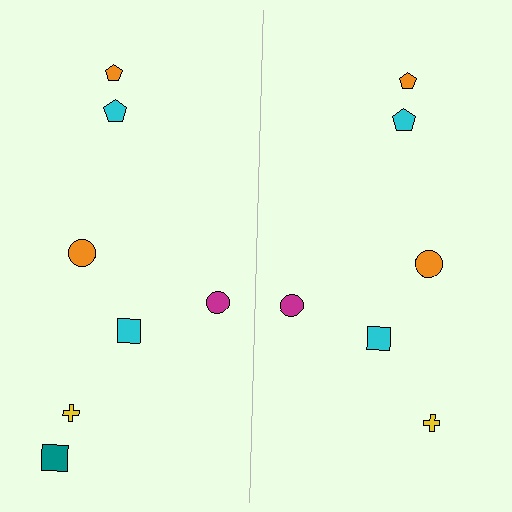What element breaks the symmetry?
A teal square is missing from the right side.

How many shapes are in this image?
There are 13 shapes in this image.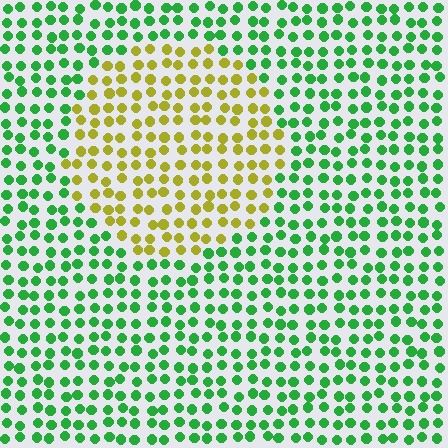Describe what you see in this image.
The image is filled with small green elements in a uniform arrangement. A circle-shaped region is visible where the elements are tinted to a slightly different hue, forming a subtle color boundary.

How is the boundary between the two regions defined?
The boundary is defined purely by a slight shift in hue (about 67 degrees). Spacing, size, and orientation are identical on both sides.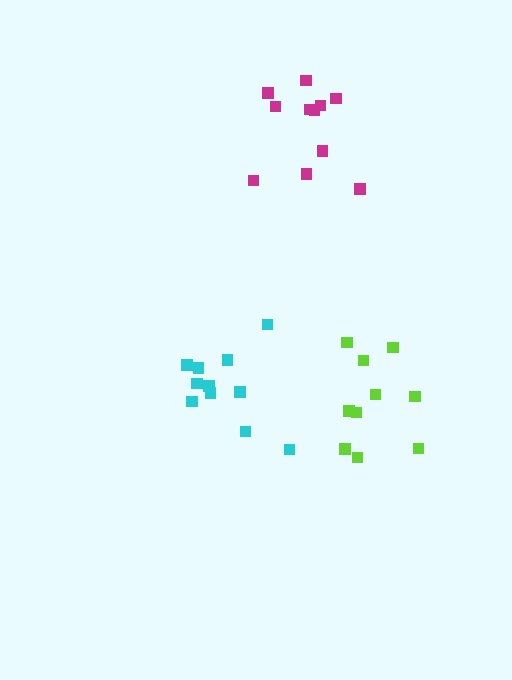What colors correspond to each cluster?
The clusters are colored: magenta, cyan, lime.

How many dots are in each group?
Group 1: 11 dots, Group 2: 11 dots, Group 3: 10 dots (32 total).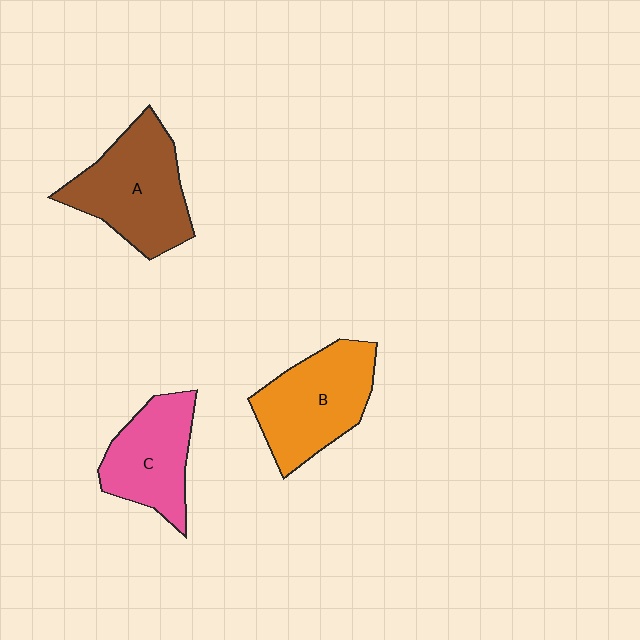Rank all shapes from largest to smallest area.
From largest to smallest: A (brown), B (orange), C (pink).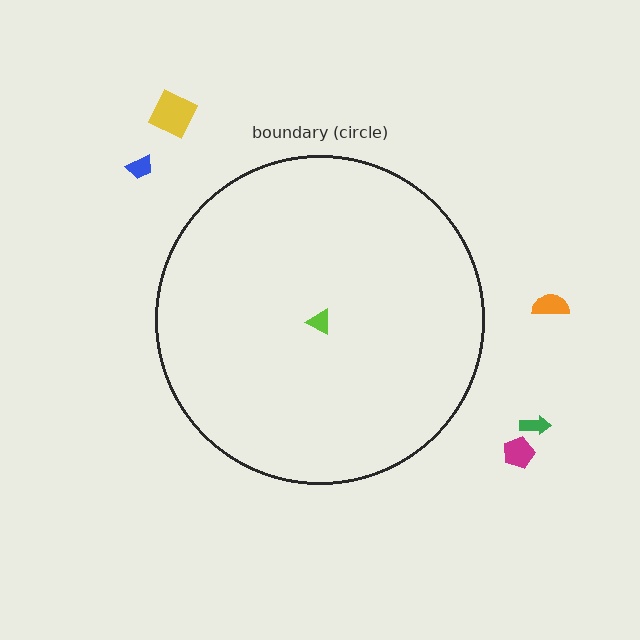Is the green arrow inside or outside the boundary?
Outside.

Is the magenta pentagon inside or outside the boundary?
Outside.